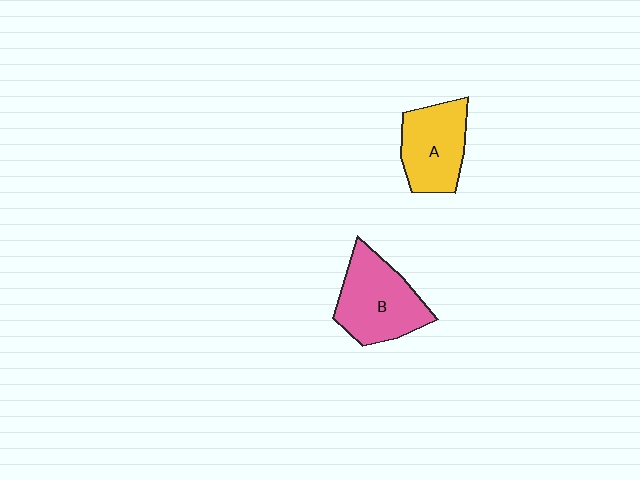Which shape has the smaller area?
Shape A (yellow).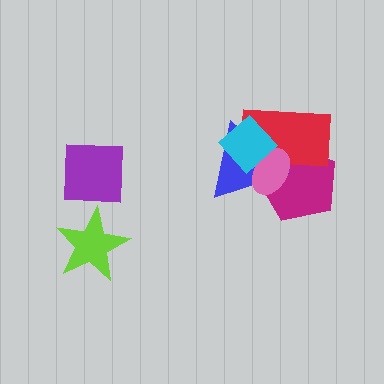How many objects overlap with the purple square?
0 objects overlap with the purple square.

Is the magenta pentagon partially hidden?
Yes, it is partially covered by another shape.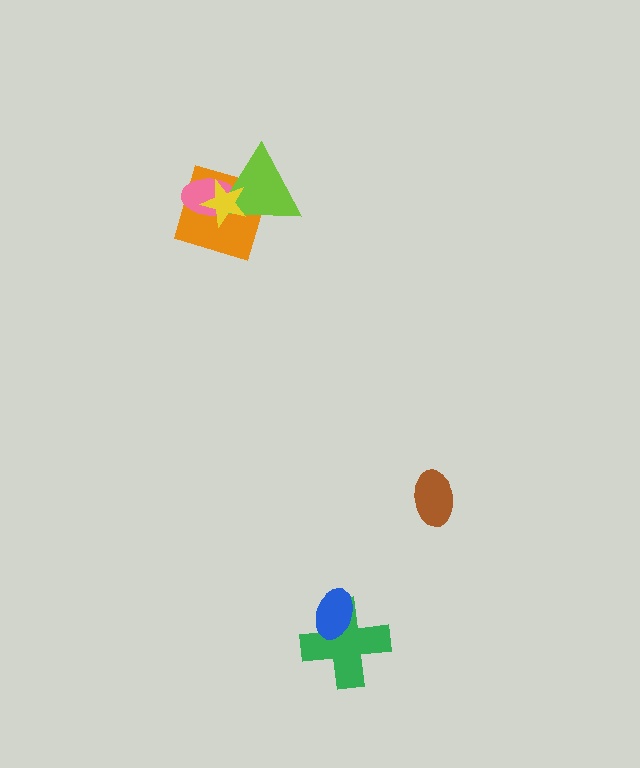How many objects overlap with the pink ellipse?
3 objects overlap with the pink ellipse.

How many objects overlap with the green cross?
1 object overlaps with the green cross.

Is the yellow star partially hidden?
No, no other shape covers it.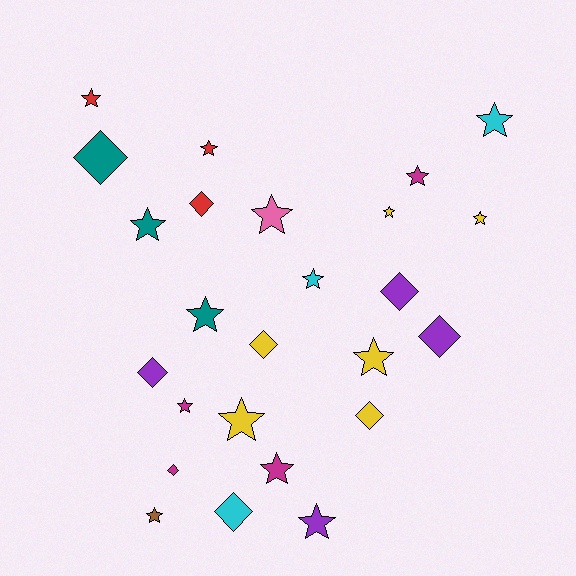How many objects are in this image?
There are 25 objects.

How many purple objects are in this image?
There are 4 purple objects.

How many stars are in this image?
There are 16 stars.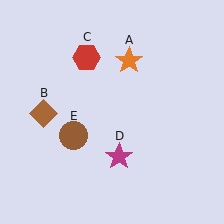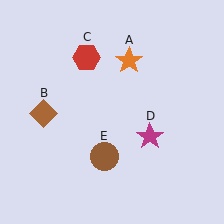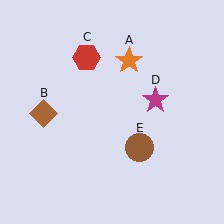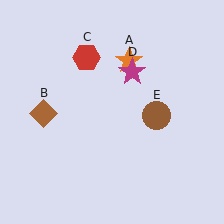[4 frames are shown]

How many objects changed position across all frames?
2 objects changed position: magenta star (object D), brown circle (object E).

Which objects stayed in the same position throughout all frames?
Orange star (object A) and brown diamond (object B) and red hexagon (object C) remained stationary.